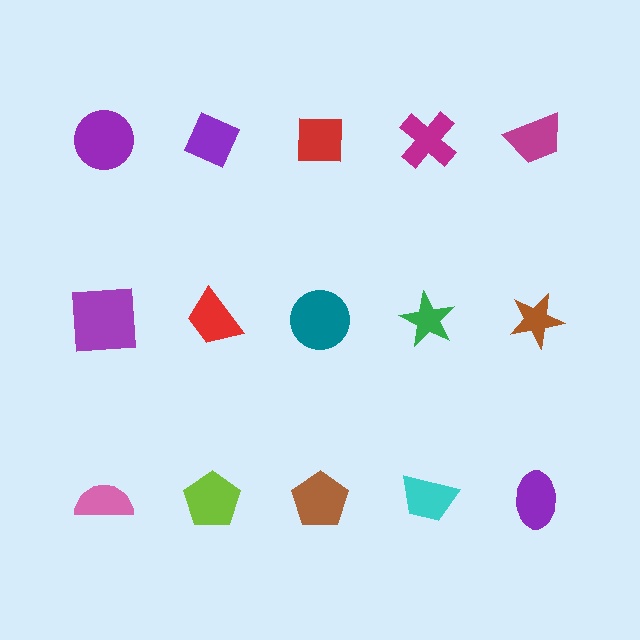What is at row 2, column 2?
A red trapezoid.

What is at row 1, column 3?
A red square.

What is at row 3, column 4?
A cyan trapezoid.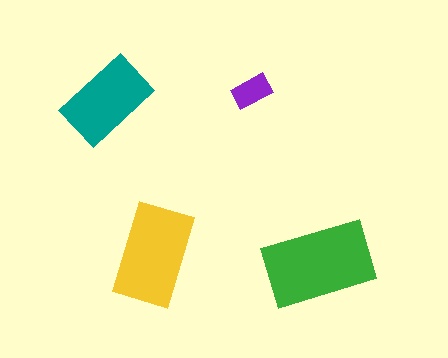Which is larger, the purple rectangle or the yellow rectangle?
The yellow one.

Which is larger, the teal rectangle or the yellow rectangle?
The yellow one.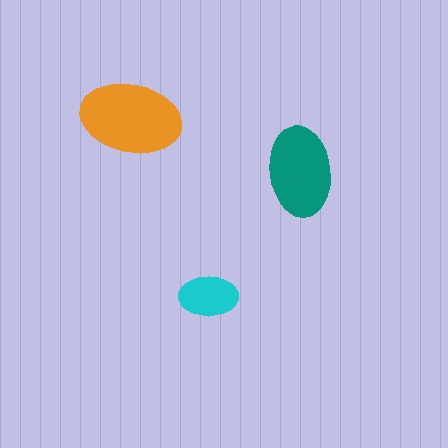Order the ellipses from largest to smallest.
the orange one, the teal one, the cyan one.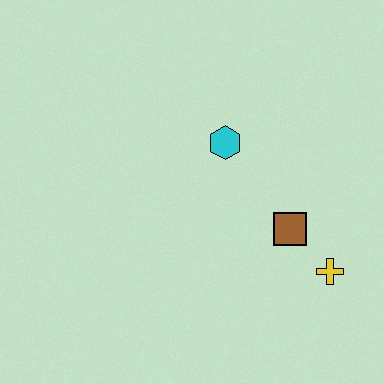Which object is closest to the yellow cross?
The brown square is closest to the yellow cross.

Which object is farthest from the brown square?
The cyan hexagon is farthest from the brown square.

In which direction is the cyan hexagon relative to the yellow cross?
The cyan hexagon is above the yellow cross.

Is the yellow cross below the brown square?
Yes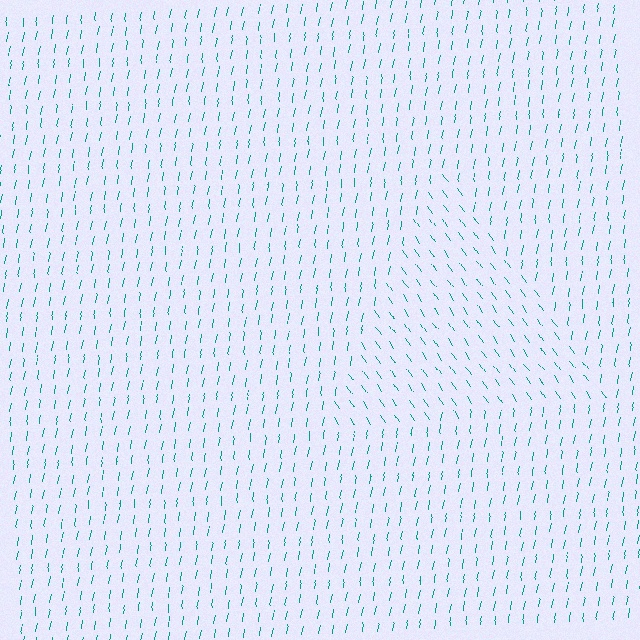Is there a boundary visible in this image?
Yes, there is a texture boundary formed by a change in line orientation.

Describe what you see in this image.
The image is filled with small teal line segments. A triangle region in the image has lines oriented differently from the surrounding lines, creating a visible texture boundary.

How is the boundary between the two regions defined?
The boundary is defined purely by a change in line orientation (approximately 45 degrees difference). All lines are the same color and thickness.